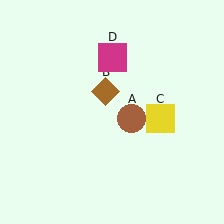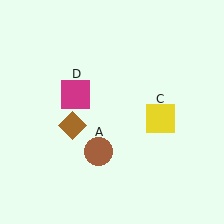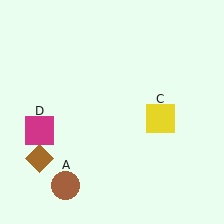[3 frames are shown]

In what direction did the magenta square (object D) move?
The magenta square (object D) moved down and to the left.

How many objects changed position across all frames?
3 objects changed position: brown circle (object A), brown diamond (object B), magenta square (object D).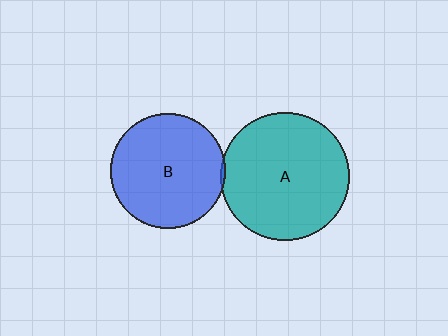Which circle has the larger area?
Circle A (teal).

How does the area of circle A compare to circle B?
Approximately 1.2 times.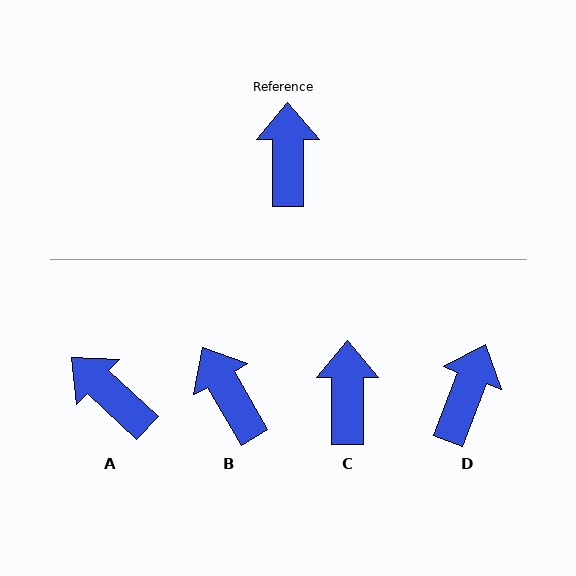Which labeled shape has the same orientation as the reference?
C.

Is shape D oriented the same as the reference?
No, it is off by about 21 degrees.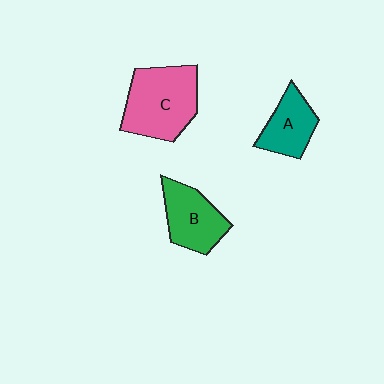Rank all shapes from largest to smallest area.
From largest to smallest: C (pink), B (green), A (teal).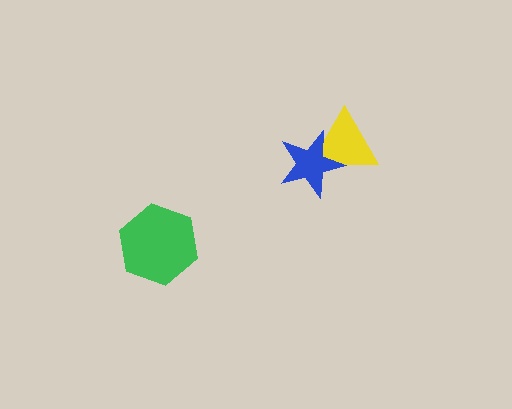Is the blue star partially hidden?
No, no other shape covers it.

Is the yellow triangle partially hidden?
Yes, it is partially covered by another shape.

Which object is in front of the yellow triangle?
The blue star is in front of the yellow triangle.